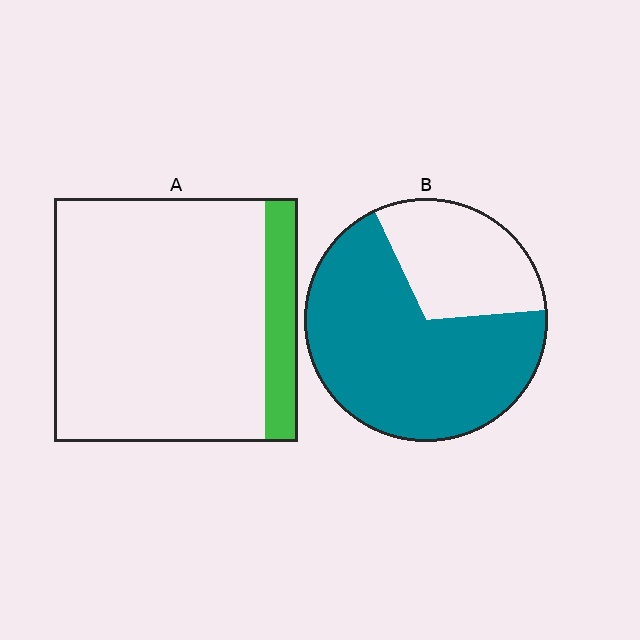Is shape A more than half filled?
No.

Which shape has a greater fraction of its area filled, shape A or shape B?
Shape B.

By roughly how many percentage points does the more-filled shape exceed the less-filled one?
By roughly 55 percentage points (B over A).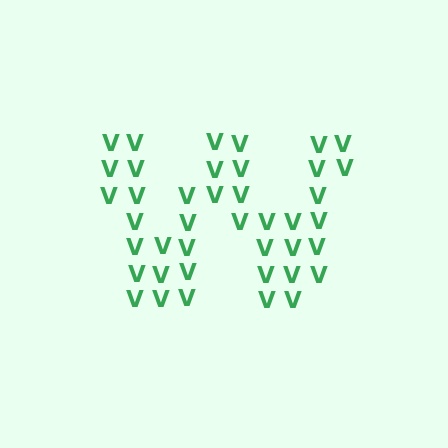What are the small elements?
The small elements are letter V's.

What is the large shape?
The large shape is the letter W.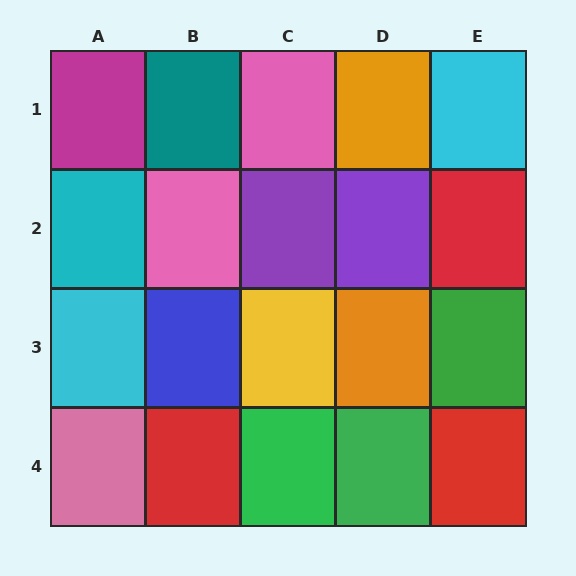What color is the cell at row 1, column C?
Pink.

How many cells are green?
3 cells are green.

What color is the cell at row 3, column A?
Cyan.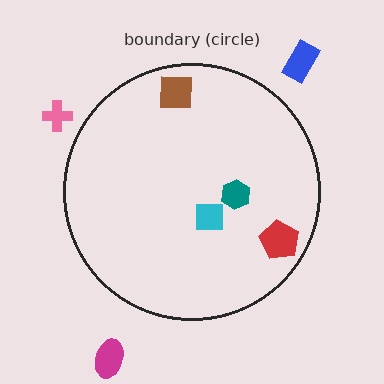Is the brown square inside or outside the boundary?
Inside.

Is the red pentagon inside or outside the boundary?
Inside.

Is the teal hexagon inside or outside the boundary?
Inside.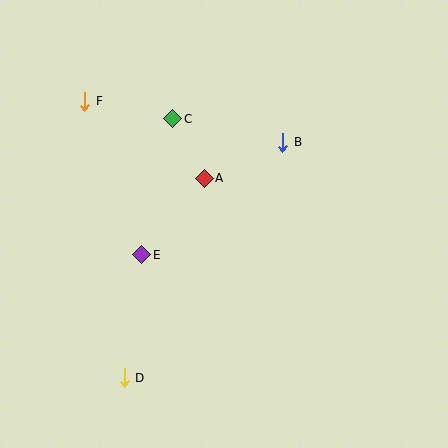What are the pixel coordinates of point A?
Point A is at (204, 178).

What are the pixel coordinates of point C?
Point C is at (173, 119).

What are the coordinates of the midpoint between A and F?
The midpoint between A and F is at (144, 140).